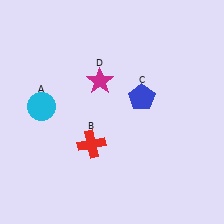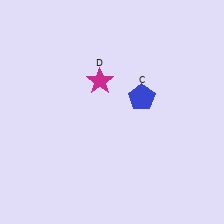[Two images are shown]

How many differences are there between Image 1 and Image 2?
There are 2 differences between the two images.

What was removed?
The red cross (B), the cyan circle (A) were removed in Image 2.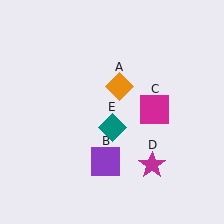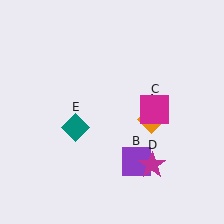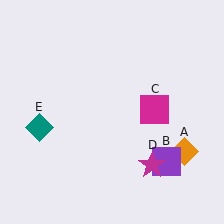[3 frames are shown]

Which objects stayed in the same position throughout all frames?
Magenta square (object C) and magenta star (object D) remained stationary.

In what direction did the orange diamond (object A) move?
The orange diamond (object A) moved down and to the right.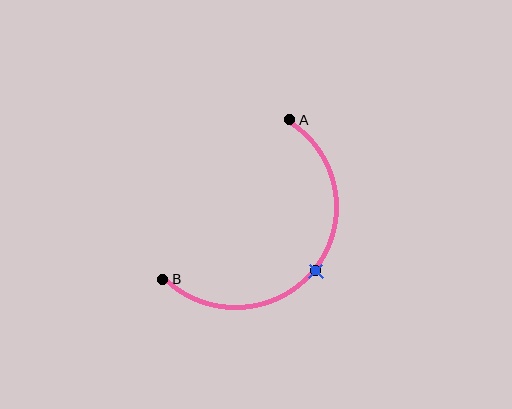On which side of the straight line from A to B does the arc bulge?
The arc bulges below and to the right of the straight line connecting A and B.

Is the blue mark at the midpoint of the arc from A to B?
Yes. The blue mark lies on the arc at equal arc-length from both A and B — it is the arc midpoint.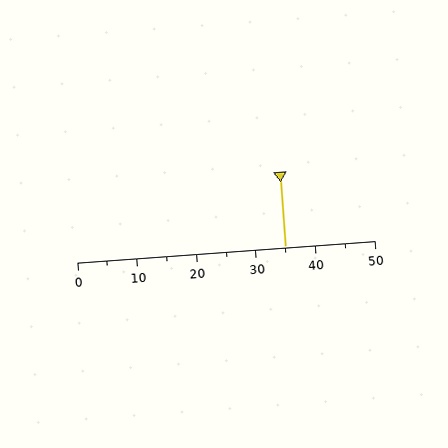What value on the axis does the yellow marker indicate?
The marker indicates approximately 35.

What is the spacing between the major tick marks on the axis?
The major ticks are spaced 10 apart.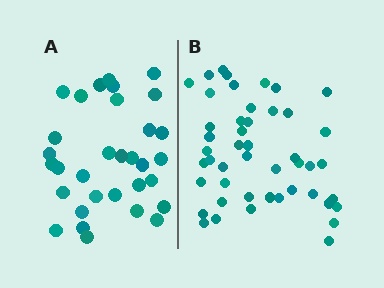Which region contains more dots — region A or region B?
Region B (the right region) has more dots.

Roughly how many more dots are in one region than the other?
Region B has approximately 15 more dots than region A.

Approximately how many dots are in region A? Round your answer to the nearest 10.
About 30 dots. (The exact count is 32, which rounds to 30.)